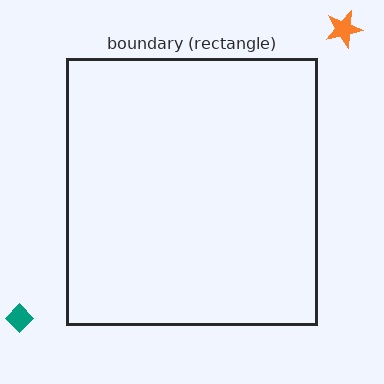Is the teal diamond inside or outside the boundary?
Outside.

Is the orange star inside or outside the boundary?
Outside.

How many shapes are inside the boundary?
0 inside, 2 outside.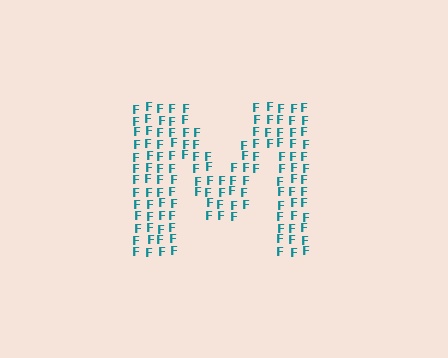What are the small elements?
The small elements are letter F's.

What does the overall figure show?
The overall figure shows the letter M.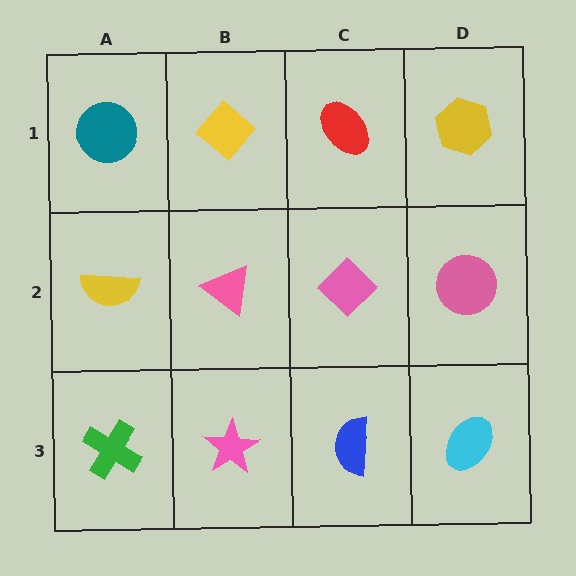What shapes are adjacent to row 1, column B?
A pink triangle (row 2, column B), a teal circle (row 1, column A), a red ellipse (row 1, column C).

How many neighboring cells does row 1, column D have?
2.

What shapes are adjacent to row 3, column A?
A yellow semicircle (row 2, column A), a pink star (row 3, column B).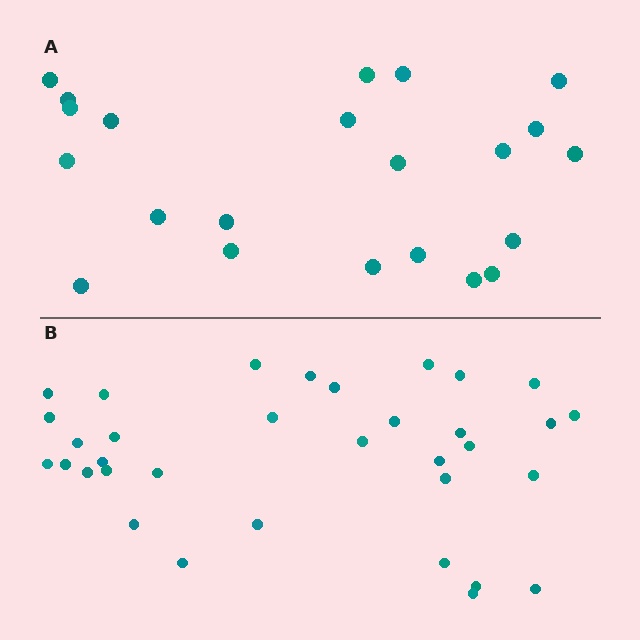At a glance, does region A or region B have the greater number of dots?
Region B (the bottom region) has more dots.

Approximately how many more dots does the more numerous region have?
Region B has roughly 12 or so more dots than region A.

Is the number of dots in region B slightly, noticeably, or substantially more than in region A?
Region B has substantially more. The ratio is roughly 1.5 to 1.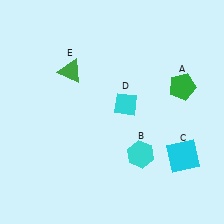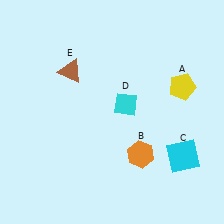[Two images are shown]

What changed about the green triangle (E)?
In Image 1, E is green. In Image 2, it changed to brown.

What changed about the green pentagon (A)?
In Image 1, A is green. In Image 2, it changed to yellow.